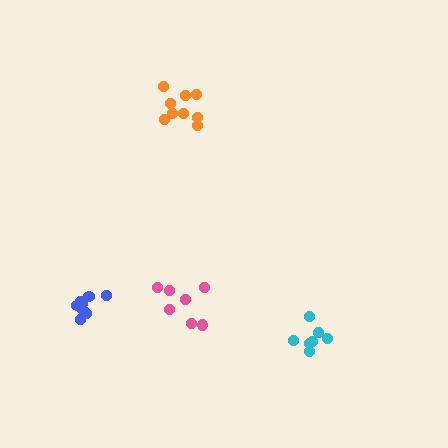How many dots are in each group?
Group 1: 8 dots, Group 2: 7 dots, Group 3: 9 dots, Group 4: 7 dots (31 total).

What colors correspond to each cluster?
The clusters are colored: blue, pink, orange, cyan.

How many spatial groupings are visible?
There are 4 spatial groupings.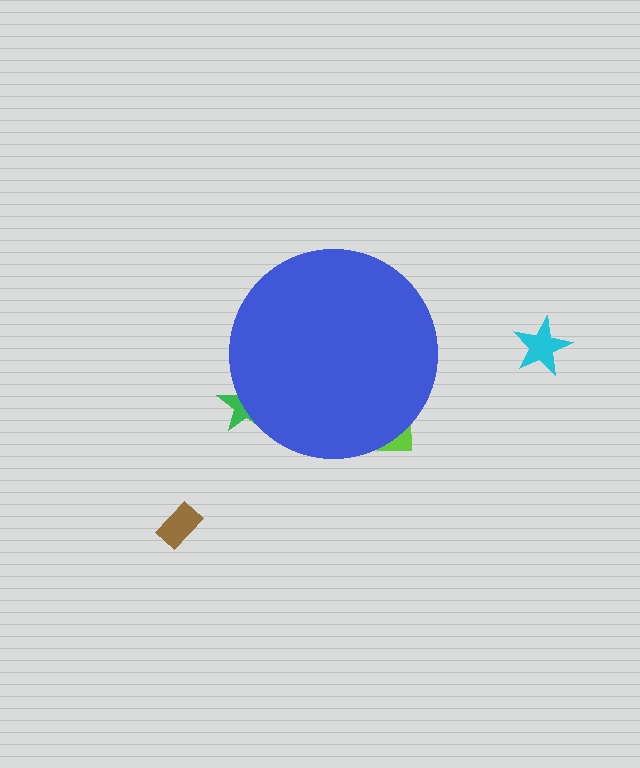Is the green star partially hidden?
Yes, the green star is partially hidden behind the blue circle.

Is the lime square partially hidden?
Yes, the lime square is partially hidden behind the blue circle.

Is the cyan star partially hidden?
No, the cyan star is fully visible.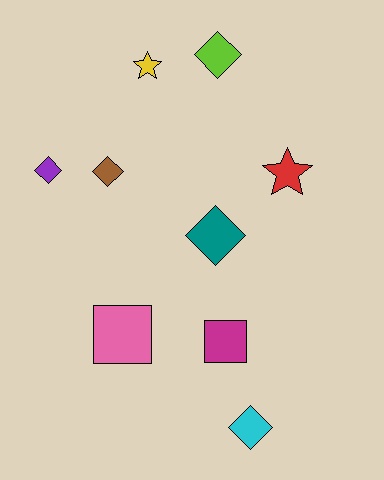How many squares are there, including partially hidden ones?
There are 2 squares.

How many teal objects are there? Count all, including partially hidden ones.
There is 1 teal object.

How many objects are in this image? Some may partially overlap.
There are 9 objects.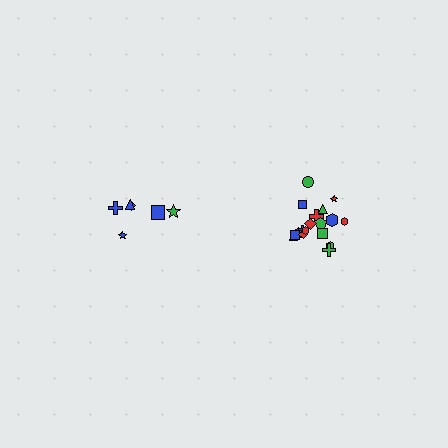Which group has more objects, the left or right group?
The right group.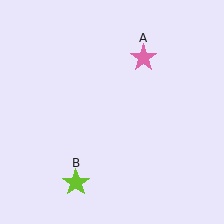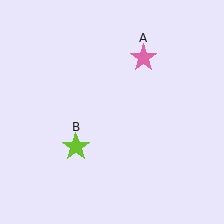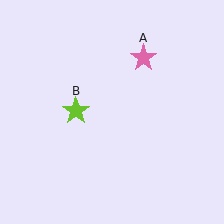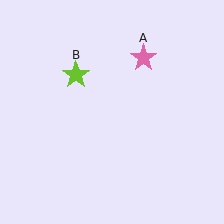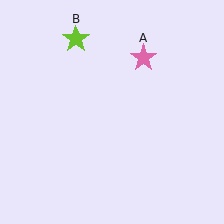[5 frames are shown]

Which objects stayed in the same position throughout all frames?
Pink star (object A) remained stationary.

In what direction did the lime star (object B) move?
The lime star (object B) moved up.